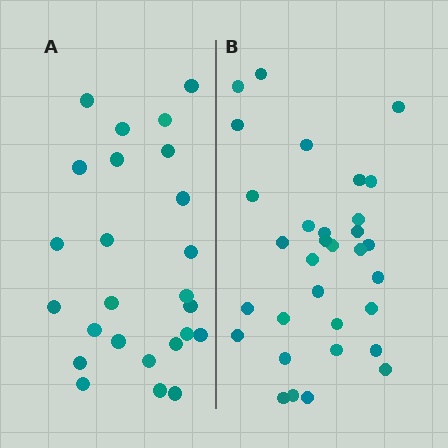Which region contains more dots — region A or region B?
Region B (the right region) has more dots.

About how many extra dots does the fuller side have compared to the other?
Region B has roughly 8 or so more dots than region A.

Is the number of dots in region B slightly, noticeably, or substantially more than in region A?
Region B has noticeably more, but not dramatically so. The ratio is roughly 1.3 to 1.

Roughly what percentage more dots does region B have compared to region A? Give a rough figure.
About 30% more.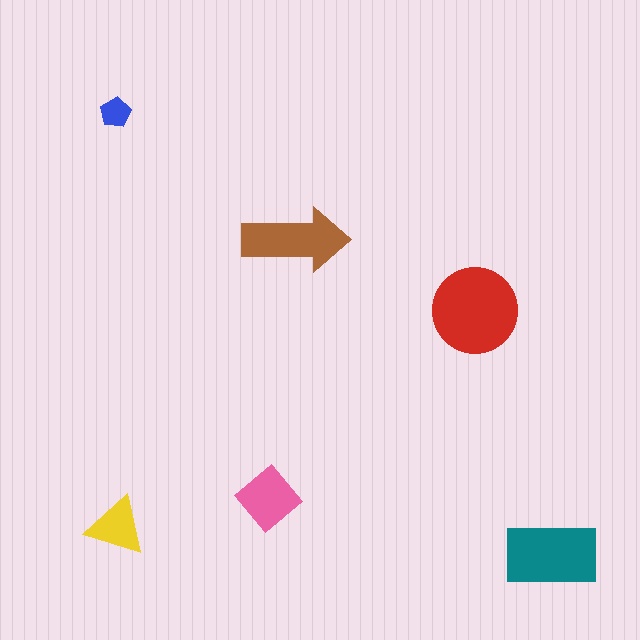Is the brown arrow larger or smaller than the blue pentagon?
Larger.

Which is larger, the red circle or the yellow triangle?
The red circle.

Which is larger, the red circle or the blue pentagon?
The red circle.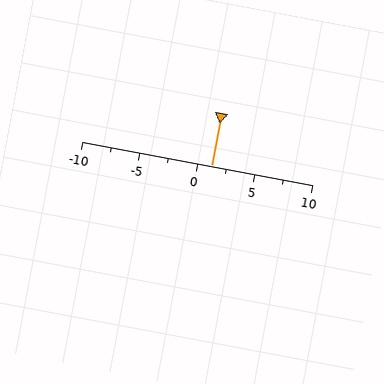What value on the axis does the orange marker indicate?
The marker indicates approximately 1.2.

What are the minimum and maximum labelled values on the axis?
The axis runs from -10 to 10.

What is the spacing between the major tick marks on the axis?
The major ticks are spaced 5 apart.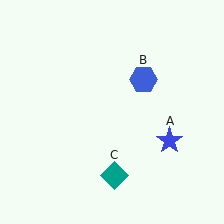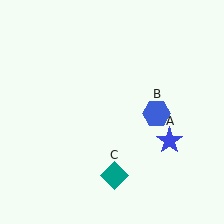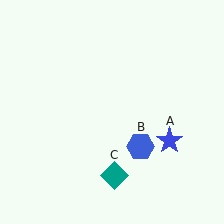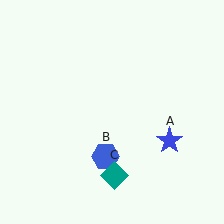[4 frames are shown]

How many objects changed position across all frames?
1 object changed position: blue hexagon (object B).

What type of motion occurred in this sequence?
The blue hexagon (object B) rotated clockwise around the center of the scene.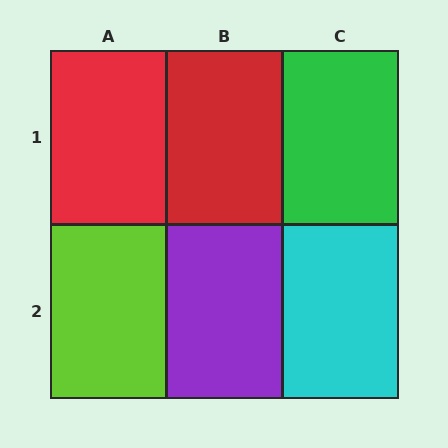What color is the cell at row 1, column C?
Green.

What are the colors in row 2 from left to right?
Lime, purple, cyan.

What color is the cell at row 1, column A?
Red.